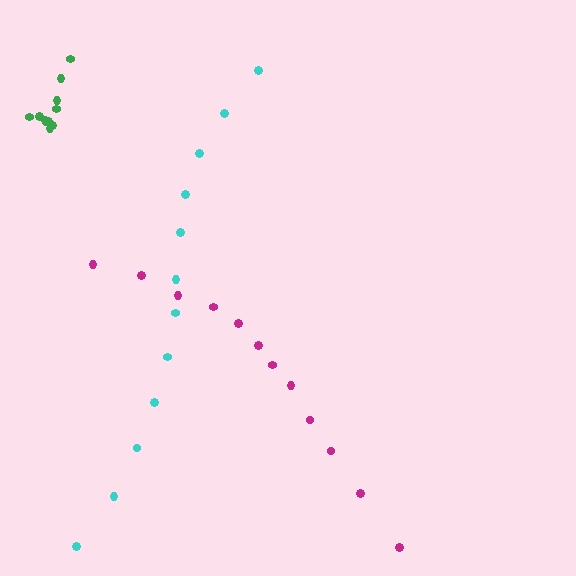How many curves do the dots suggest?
There are 3 distinct paths.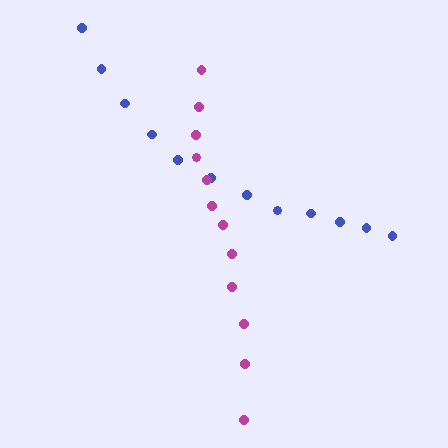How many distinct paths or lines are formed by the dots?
There are 2 distinct paths.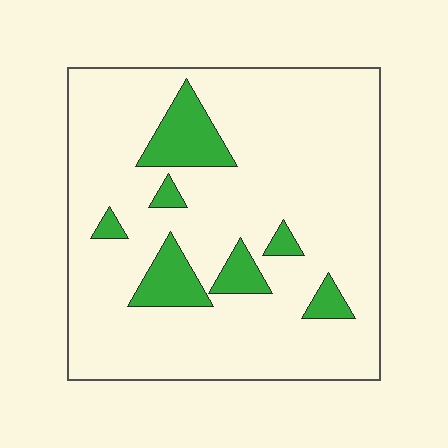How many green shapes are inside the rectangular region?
7.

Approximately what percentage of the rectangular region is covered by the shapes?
Approximately 15%.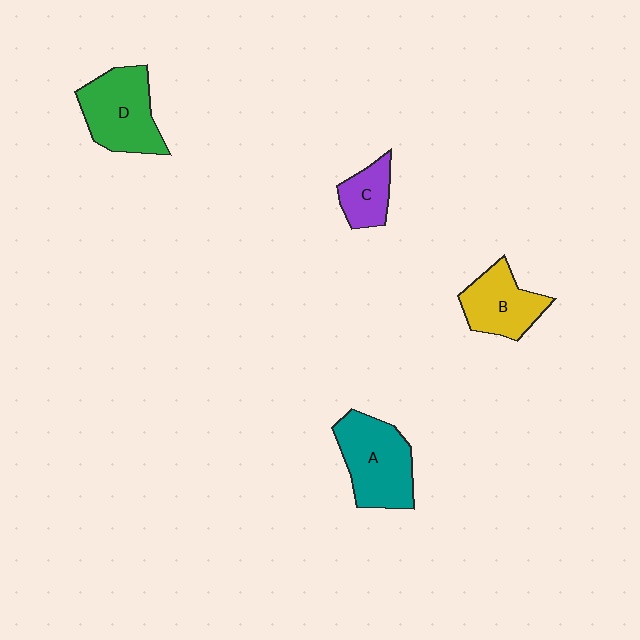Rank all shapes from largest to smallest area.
From largest to smallest: A (teal), D (green), B (yellow), C (purple).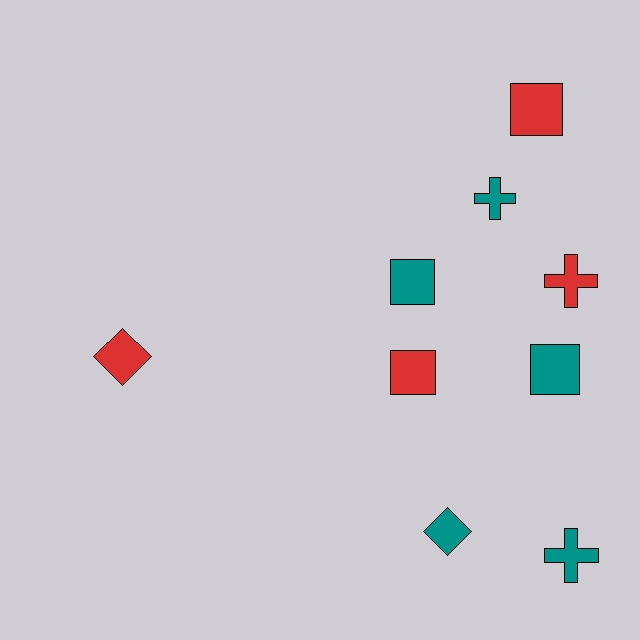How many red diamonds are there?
There is 1 red diamond.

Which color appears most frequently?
Teal, with 5 objects.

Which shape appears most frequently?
Square, with 4 objects.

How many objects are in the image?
There are 9 objects.